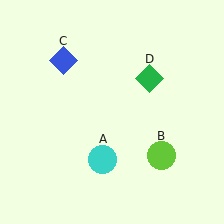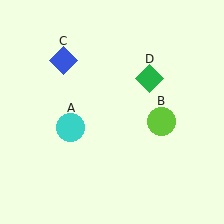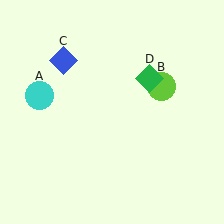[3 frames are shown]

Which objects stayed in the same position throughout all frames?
Blue diamond (object C) and green diamond (object D) remained stationary.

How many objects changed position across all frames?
2 objects changed position: cyan circle (object A), lime circle (object B).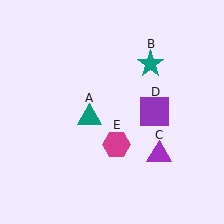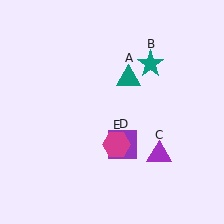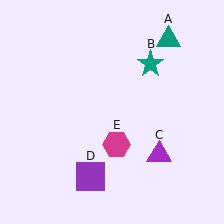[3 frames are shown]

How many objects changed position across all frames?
2 objects changed position: teal triangle (object A), purple square (object D).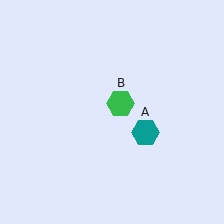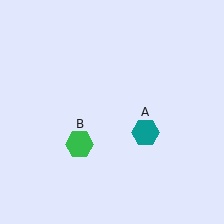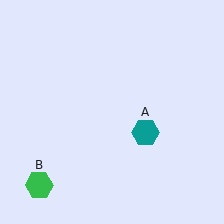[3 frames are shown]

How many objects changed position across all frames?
1 object changed position: green hexagon (object B).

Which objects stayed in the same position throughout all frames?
Teal hexagon (object A) remained stationary.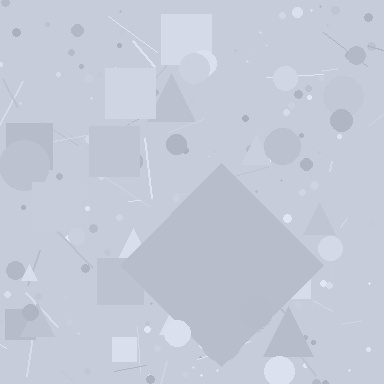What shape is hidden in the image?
A diamond is hidden in the image.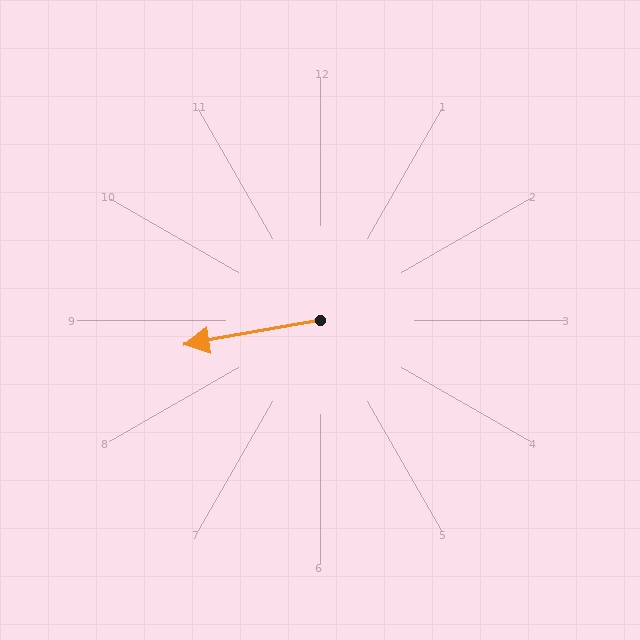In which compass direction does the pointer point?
West.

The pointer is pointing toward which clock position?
Roughly 9 o'clock.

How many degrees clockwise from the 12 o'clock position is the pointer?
Approximately 260 degrees.